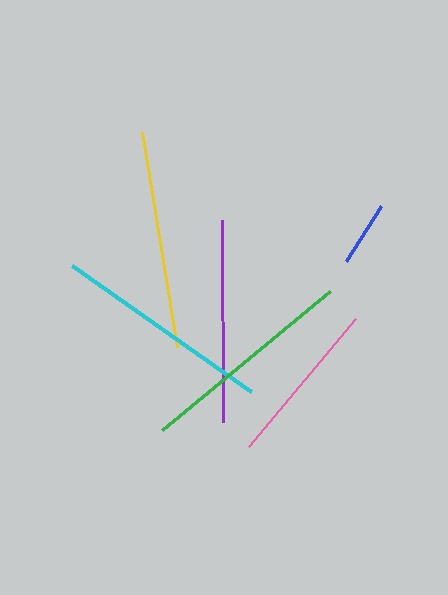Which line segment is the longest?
The cyan line is the longest at approximately 219 pixels.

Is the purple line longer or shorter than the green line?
The green line is longer than the purple line.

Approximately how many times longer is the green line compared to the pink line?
The green line is approximately 1.3 times the length of the pink line.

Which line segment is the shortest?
The blue line is the shortest at approximately 66 pixels.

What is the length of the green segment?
The green segment is approximately 218 pixels long.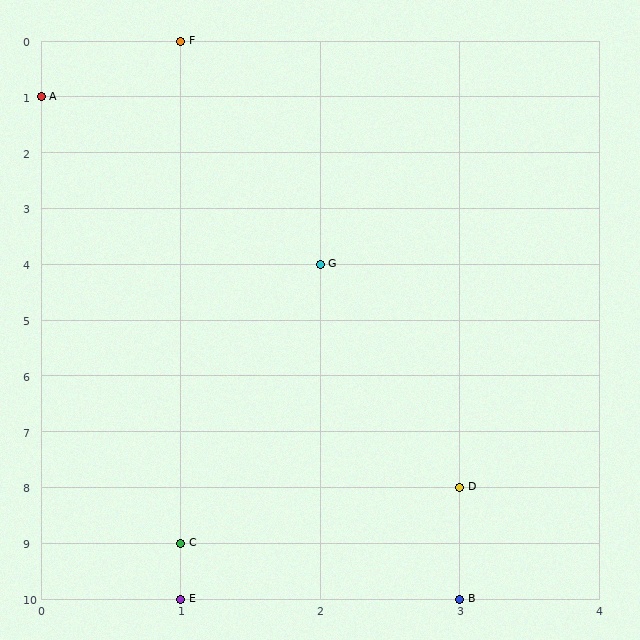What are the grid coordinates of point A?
Point A is at grid coordinates (0, 1).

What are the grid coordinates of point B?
Point B is at grid coordinates (3, 10).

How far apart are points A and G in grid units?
Points A and G are 2 columns and 3 rows apart (about 3.6 grid units diagonally).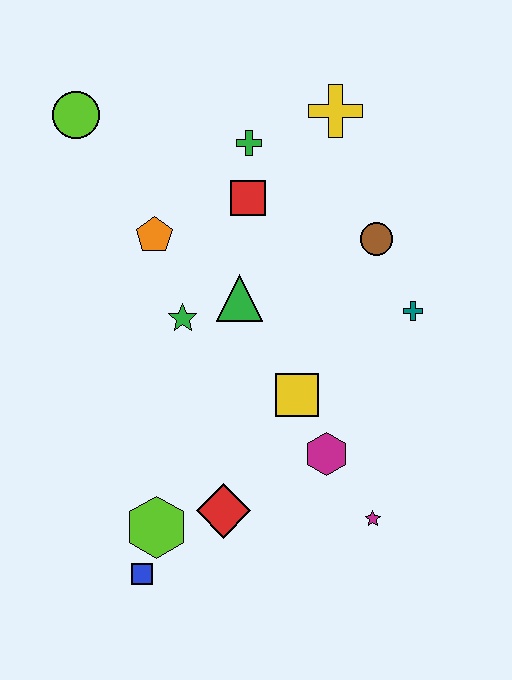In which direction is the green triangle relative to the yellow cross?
The green triangle is below the yellow cross.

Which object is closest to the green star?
The green triangle is closest to the green star.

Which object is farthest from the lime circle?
The magenta star is farthest from the lime circle.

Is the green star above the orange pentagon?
No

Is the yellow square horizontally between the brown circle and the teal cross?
No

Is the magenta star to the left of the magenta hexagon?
No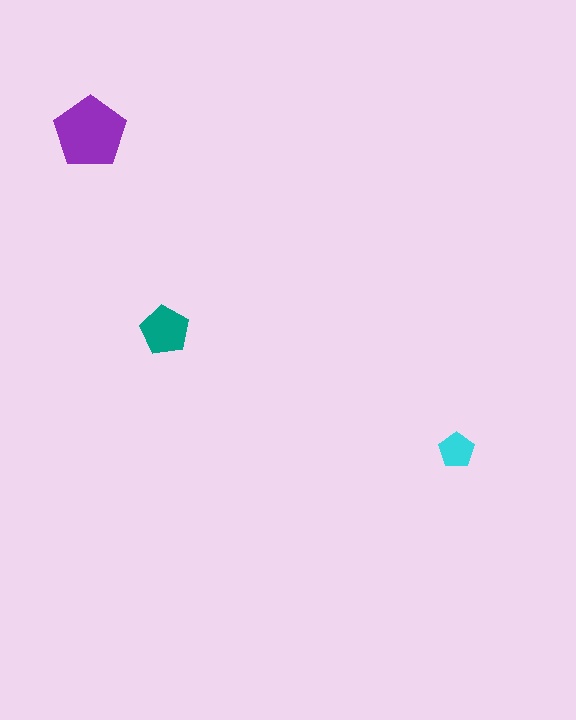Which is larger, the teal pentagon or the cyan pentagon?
The teal one.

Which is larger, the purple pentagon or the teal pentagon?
The purple one.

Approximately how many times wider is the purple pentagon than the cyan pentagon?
About 2 times wider.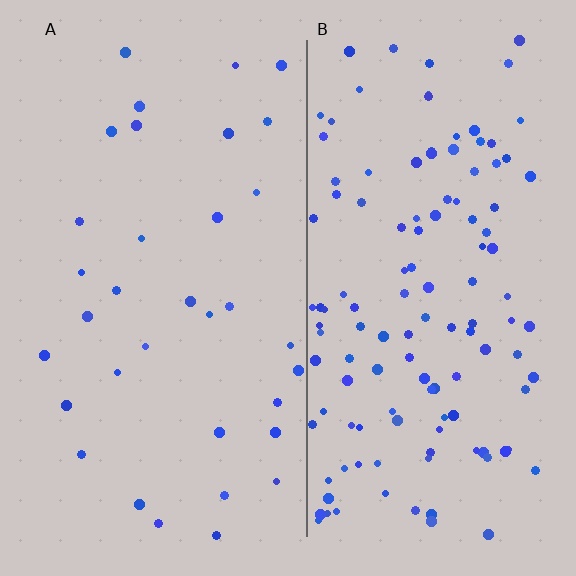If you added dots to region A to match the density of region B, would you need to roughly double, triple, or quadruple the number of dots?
Approximately quadruple.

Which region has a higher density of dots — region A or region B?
B (the right).